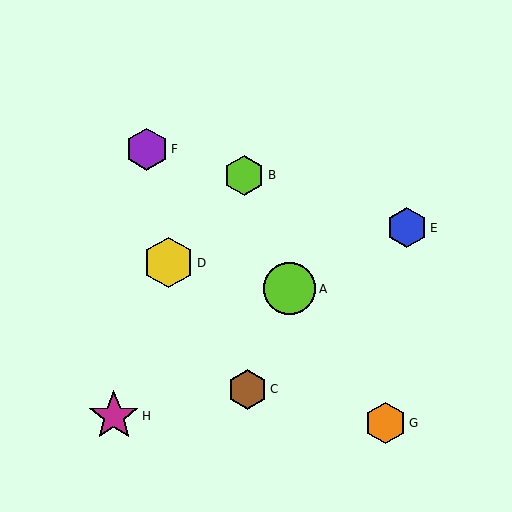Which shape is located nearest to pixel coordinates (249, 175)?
The lime hexagon (labeled B) at (244, 175) is nearest to that location.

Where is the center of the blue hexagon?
The center of the blue hexagon is at (407, 228).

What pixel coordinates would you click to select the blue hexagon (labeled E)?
Click at (407, 228) to select the blue hexagon E.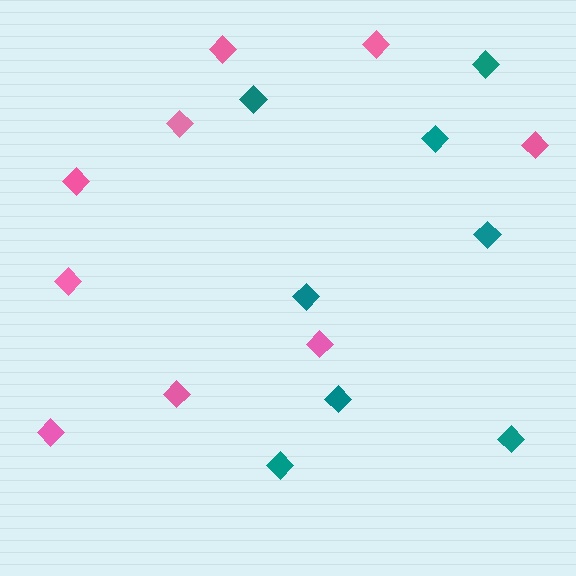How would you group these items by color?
There are 2 groups: one group of pink diamonds (9) and one group of teal diamonds (8).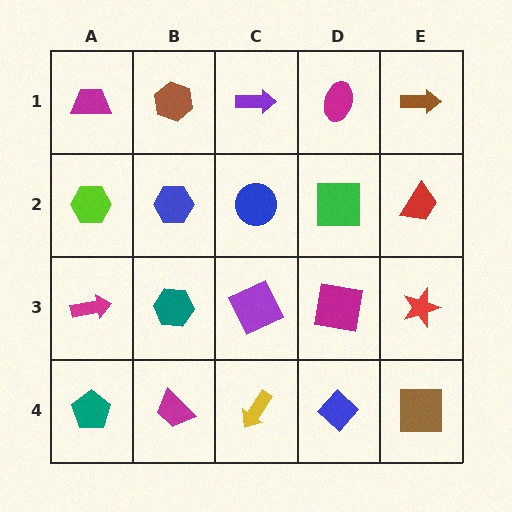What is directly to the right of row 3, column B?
A purple square.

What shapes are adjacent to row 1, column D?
A green square (row 2, column D), a purple arrow (row 1, column C), a brown arrow (row 1, column E).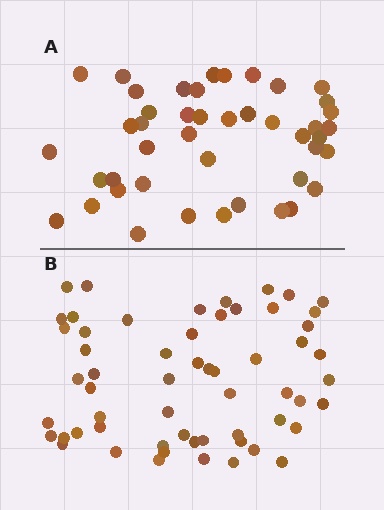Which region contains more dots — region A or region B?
Region B (the bottom region) has more dots.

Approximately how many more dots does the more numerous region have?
Region B has approximately 15 more dots than region A.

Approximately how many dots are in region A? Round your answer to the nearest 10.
About 40 dots. (The exact count is 44, which rounds to 40.)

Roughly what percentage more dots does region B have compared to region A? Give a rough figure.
About 30% more.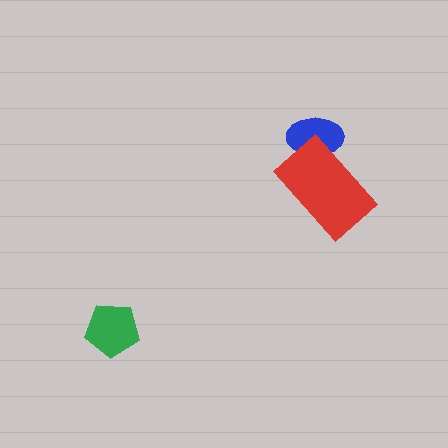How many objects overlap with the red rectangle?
1 object overlaps with the red rectangle.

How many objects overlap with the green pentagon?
0 objects overlap with the green pentagon.